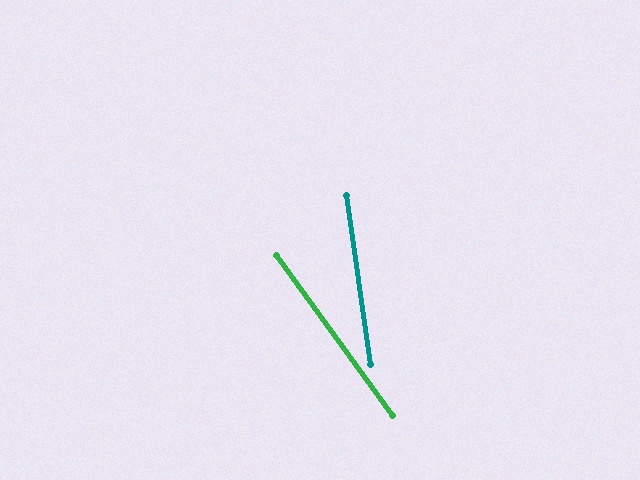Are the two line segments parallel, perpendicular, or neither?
Neither parallel nor perpendicular — they differ by about 28°.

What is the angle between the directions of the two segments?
Approximately 28 degrees.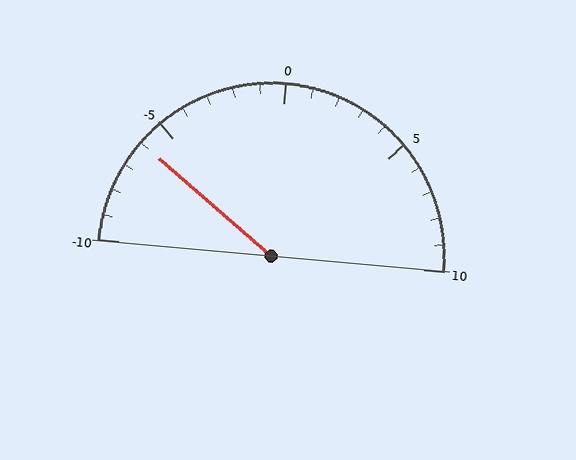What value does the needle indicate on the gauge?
The needle indicates approximately -6.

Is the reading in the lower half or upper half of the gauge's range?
The reading is in the lower half of the range (-10 to 10).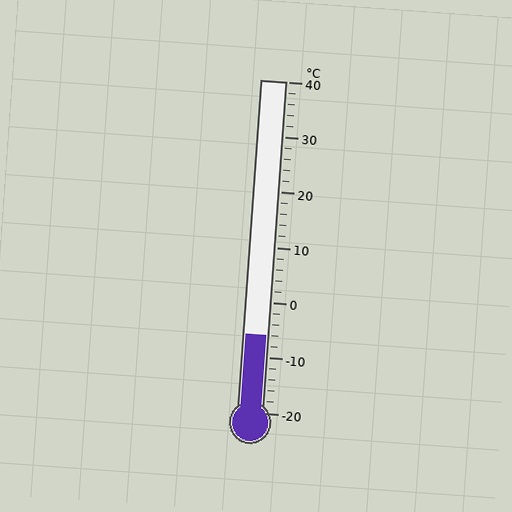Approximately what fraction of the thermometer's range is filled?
The thermometer is filled to approximately 25% of its range.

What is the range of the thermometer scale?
The thermometer scale ranges from -20°C to 40°C.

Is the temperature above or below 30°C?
The temperature is below 30°C.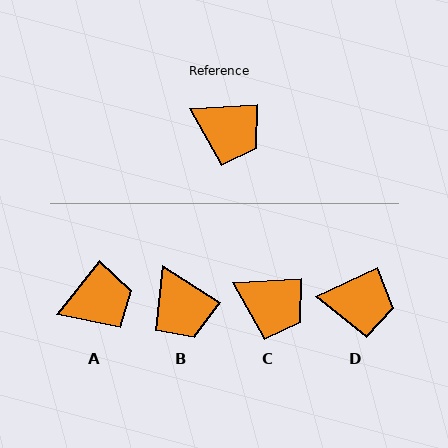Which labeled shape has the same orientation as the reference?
C.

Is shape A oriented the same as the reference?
No, it is off by about 49 degrees.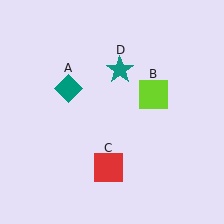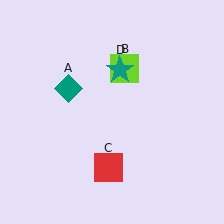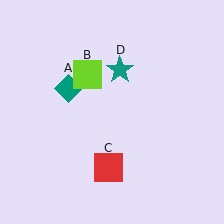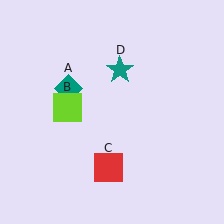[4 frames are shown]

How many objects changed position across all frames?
1 object changed position: lime square (object B).